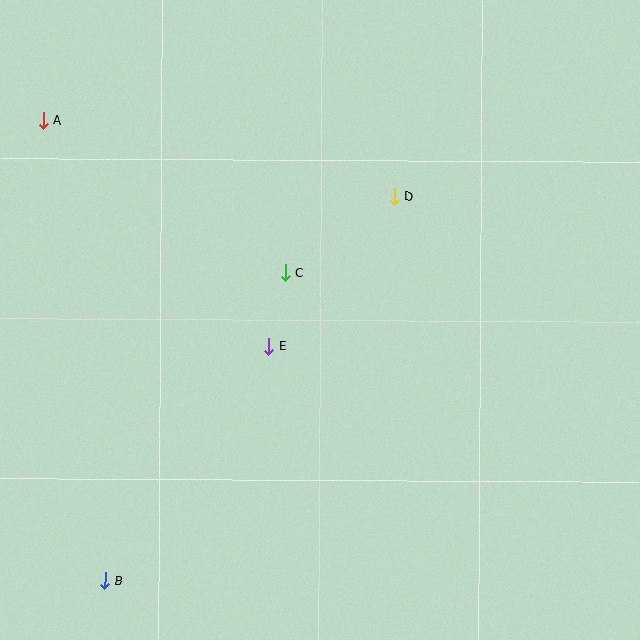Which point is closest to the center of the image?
Point E at (269, 346) is closest to the center.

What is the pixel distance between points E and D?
The distance between E and D is 195 pixels.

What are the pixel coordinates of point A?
Point A is at (43, 121).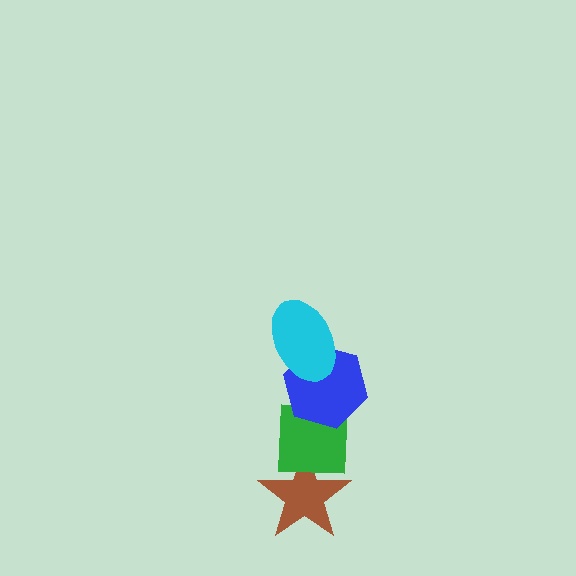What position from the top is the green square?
The green square is 3rd from the top.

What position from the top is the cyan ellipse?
The cyan ellipse is 1st from the top.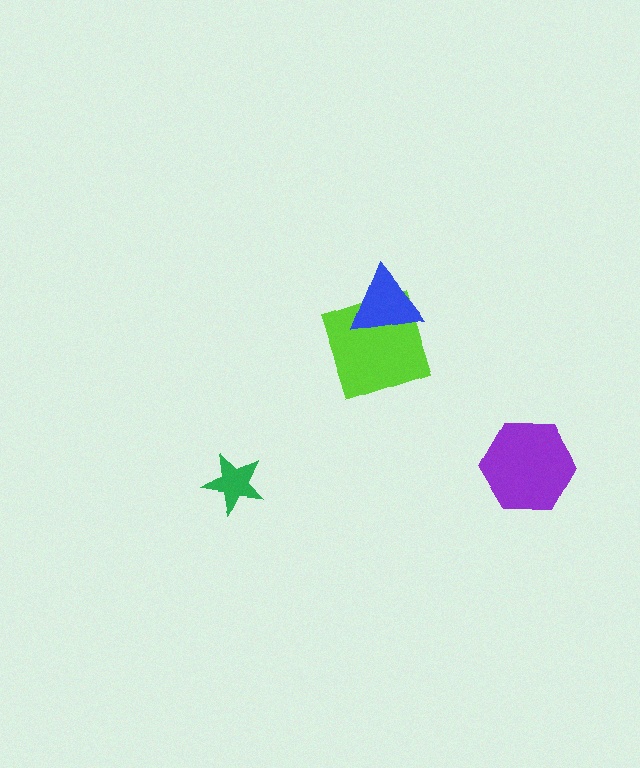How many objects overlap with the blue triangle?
1 object overlaps with the blue triangle.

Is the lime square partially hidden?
Yes, it is partially covered by another shape.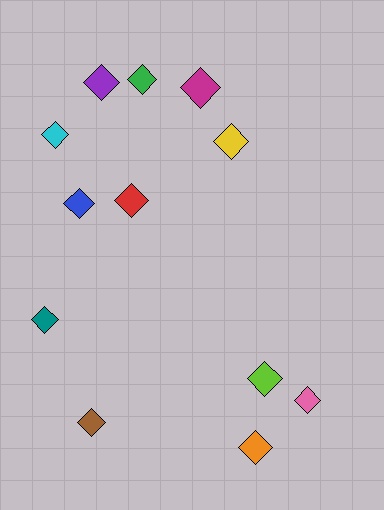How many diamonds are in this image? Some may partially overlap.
There are 12 diamonds.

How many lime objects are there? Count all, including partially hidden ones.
There is 1 lime object.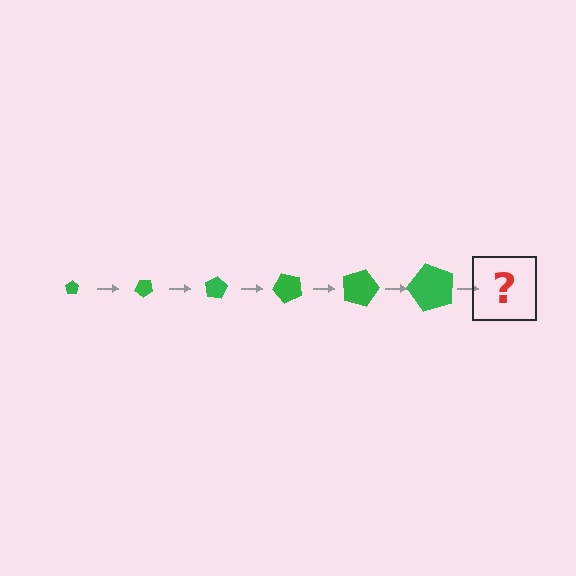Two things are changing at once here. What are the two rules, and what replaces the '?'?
The two rules are that the pentagon grows larger each step and it rotates 40 degrees each step. The '?' should be a pentagon, larger than the previous one and rotated 240 degrees from the start.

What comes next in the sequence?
The next element should be a pentagon, larger than the previous one and rotated 240 degrees from the start.